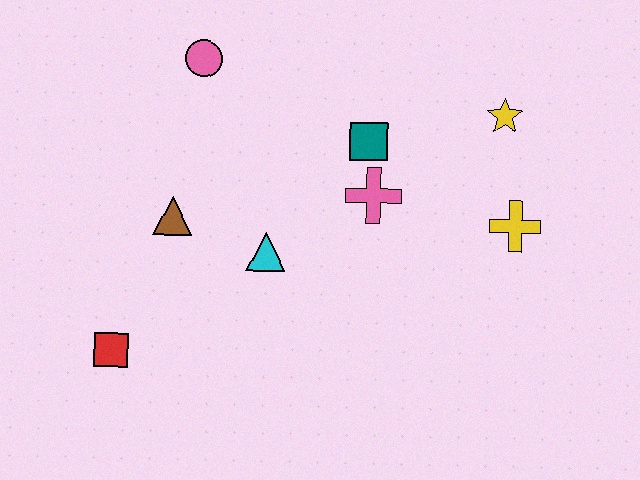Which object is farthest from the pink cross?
The red square is farthest from the pink cross.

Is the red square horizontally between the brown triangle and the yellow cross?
No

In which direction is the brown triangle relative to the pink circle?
The brown triangle is below the pink circle.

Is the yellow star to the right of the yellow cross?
No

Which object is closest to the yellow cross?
The yellow star is closest to the yellow cross.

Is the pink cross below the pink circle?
Yes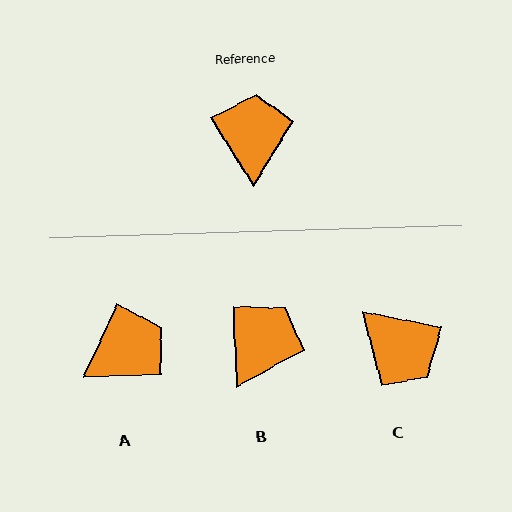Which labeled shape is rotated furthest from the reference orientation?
C, about 134 degrees away.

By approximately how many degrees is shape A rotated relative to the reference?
Approximately 56 degrees clockwise.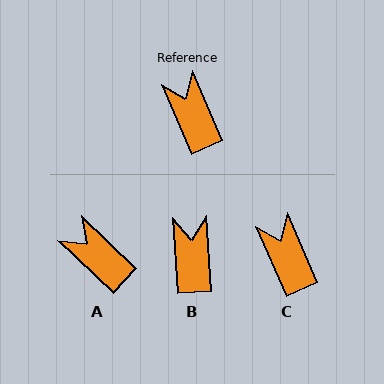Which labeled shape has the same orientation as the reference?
C.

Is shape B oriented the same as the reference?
No, it is off by about 20 degrees.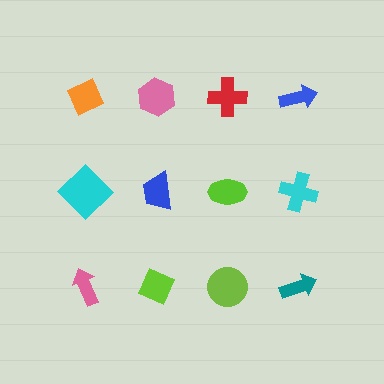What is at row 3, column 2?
A lime diamond.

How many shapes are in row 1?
4 shapes.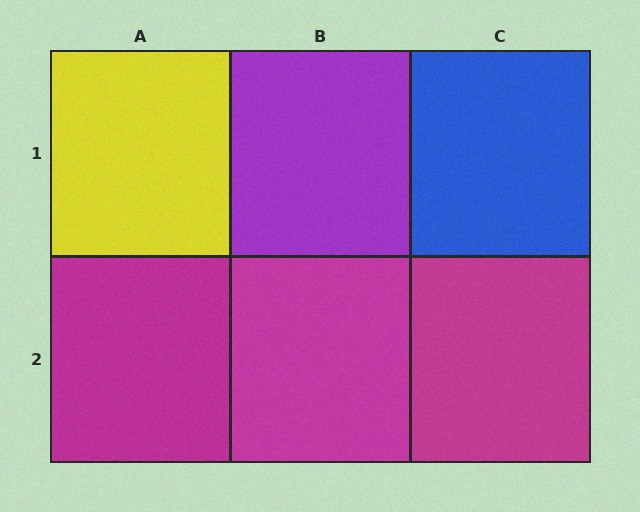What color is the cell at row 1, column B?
Purple.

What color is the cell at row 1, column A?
Yellow.